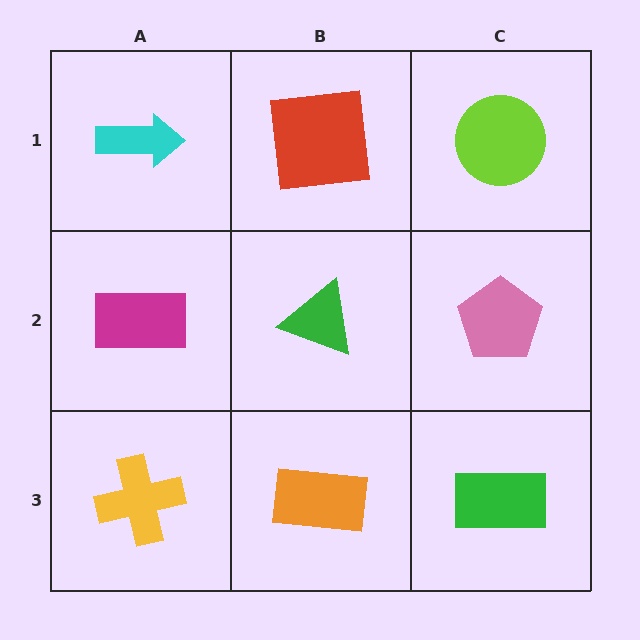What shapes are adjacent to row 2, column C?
A lime circle (row 1, column C), a green rectangle (row 3, column C), a green triangle (row 2, column B).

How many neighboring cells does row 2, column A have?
3.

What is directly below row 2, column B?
An orange rectangle.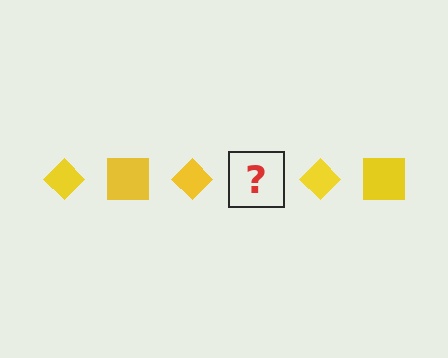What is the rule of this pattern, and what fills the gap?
The rule is that the pattern cycles through diamond, square shapes in yellow. The gap should be filled with a yellow square.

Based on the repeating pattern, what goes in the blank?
The blank should be a yellow square.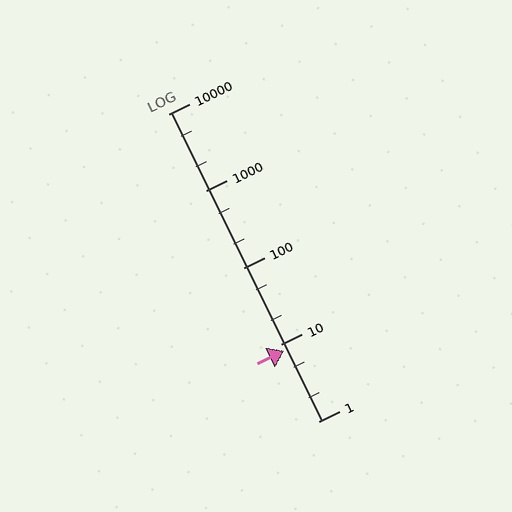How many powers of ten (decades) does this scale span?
The scale spans 4 decades, from 1 to 10000.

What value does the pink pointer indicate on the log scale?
The pointer indicates approximately 8.2.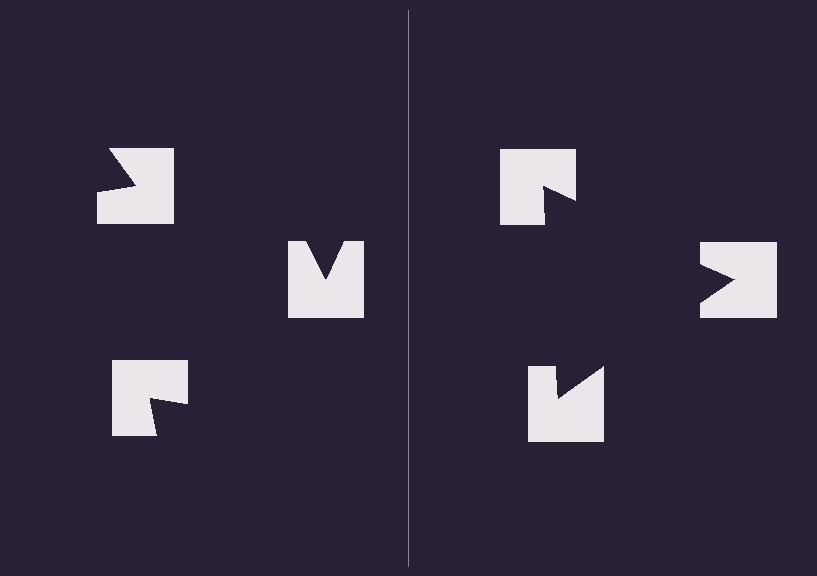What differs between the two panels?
The notched squares are positioned identically on both sides; only the wedge orientations differ. On the right they align to a triangle; on the left they are misaligned.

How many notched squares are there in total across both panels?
6 — 3 on each side.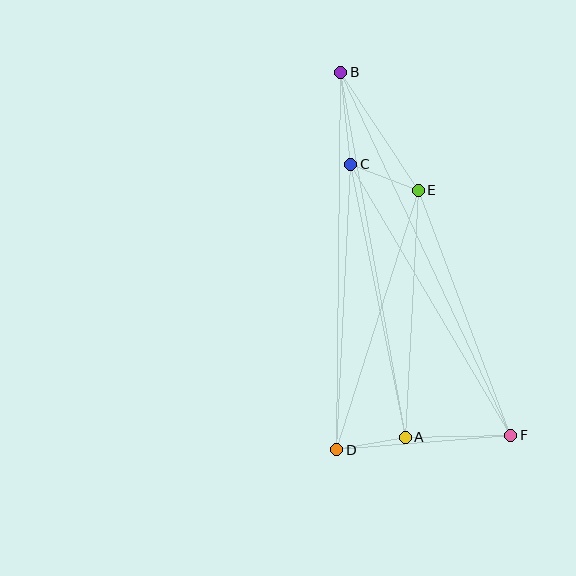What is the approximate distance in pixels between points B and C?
The distance between B and C is approximately 93 pixels.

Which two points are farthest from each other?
Points B and F are farthest from each other.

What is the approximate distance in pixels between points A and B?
The distance between A and B is approximately 371 pixels.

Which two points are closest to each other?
Points A and D are closest to each other.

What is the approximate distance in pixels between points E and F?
The distance between E and F is approximately 262 pixels.